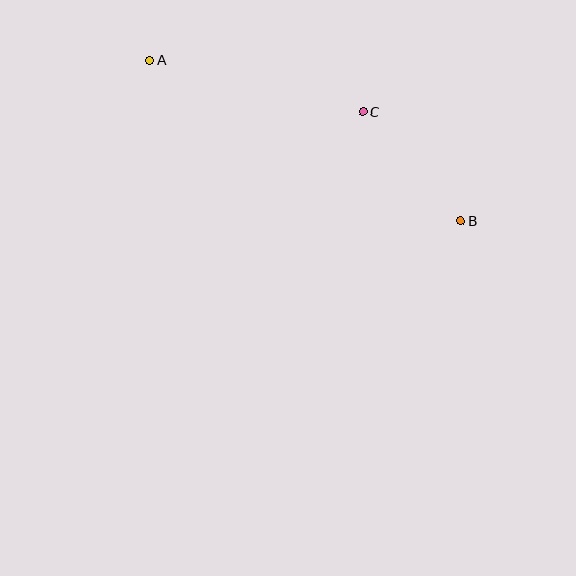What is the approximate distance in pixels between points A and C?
The distance between A and C is approximately 220 pixels.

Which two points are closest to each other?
Points B and C are closest to each other.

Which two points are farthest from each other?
Points A and B are farthest from each other.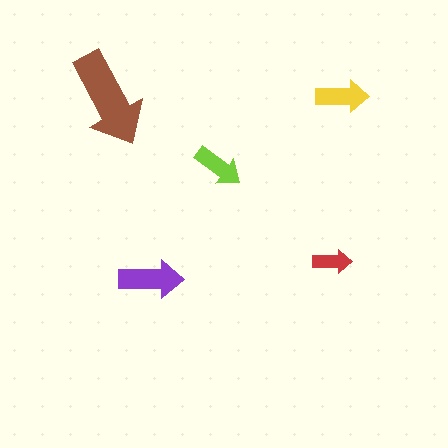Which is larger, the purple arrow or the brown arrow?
The brown one.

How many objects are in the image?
There are 5 objects in the image.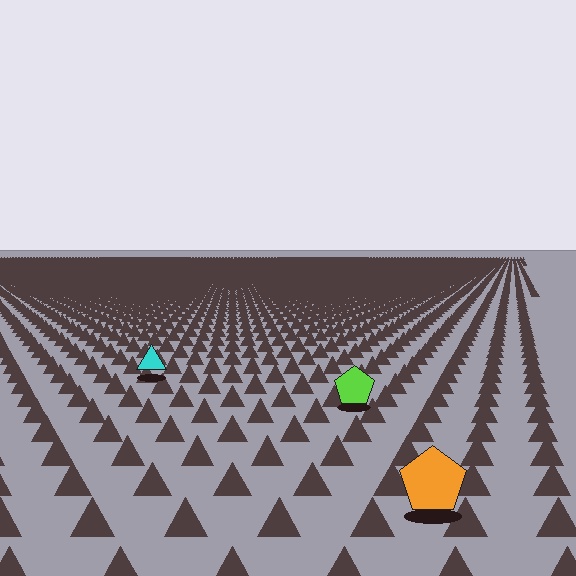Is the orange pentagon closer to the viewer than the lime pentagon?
Yes. The orange pentagon is closer — you can tell from the texture gradient: the ground texture is coarser near it.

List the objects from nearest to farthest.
From nearest to farthest: the orange pentagon, the lime pentagon, the cyan triangle.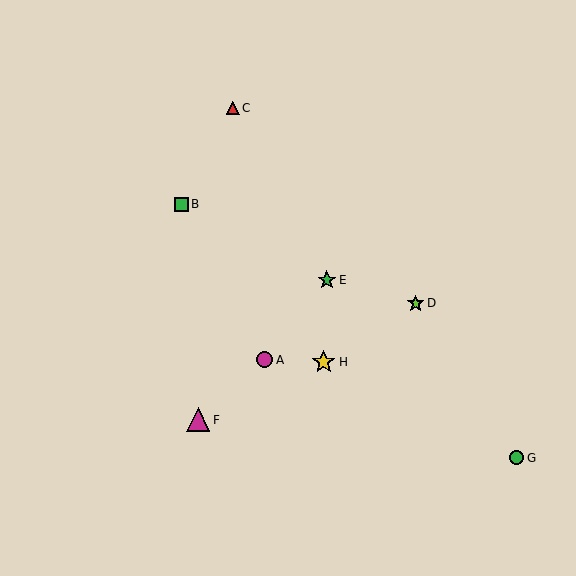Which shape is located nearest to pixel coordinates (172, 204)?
The green square (labeled B) at (182, 204) is nearest to that location.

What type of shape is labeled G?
Shape G is a green circle.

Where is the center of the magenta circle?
The center of the magenta circle is at (265, 360).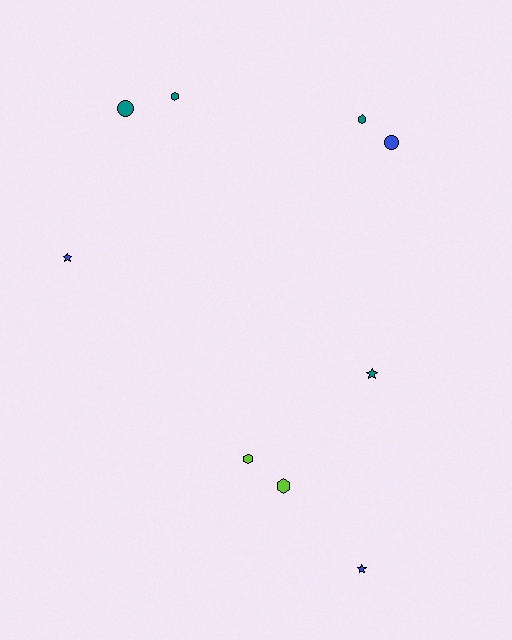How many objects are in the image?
There are 9 objects.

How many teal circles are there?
There is 1 teal circle.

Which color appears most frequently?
Teal, with 4 objects.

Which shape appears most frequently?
Hexagon, with 4 objects.